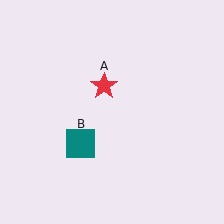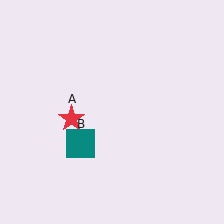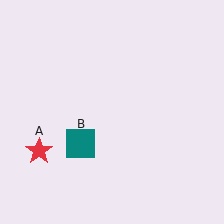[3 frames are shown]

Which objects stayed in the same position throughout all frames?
Teal square (object B) remained stationary.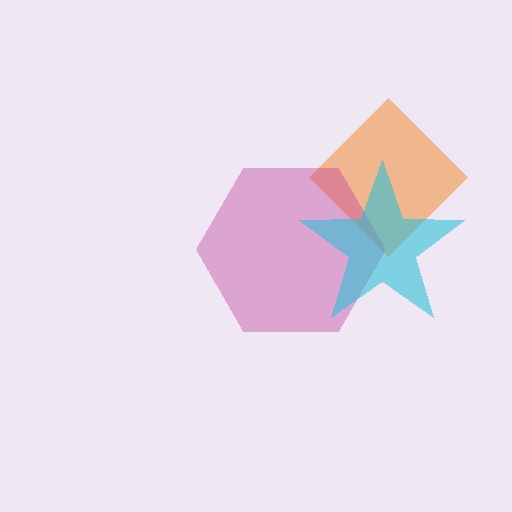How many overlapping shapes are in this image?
There are 3 overlapping shapes in the image.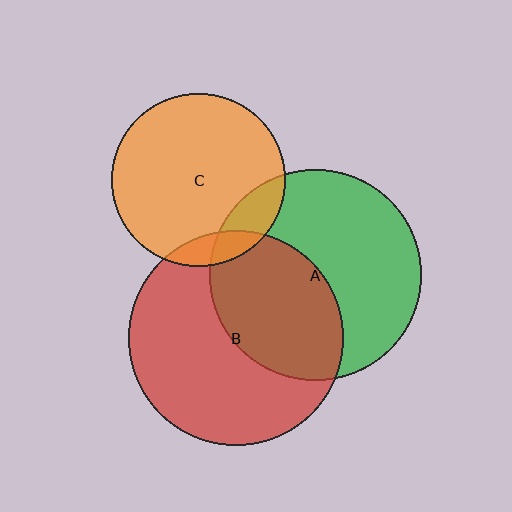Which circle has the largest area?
Circle B (red).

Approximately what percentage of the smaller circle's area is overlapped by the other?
Approximately 40%.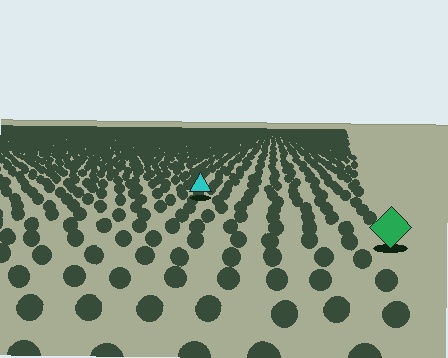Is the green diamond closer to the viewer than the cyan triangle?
Yes. The green diamond is closer — you can tell from the texture gradient: the ground texture is coarser near it.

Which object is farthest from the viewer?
The cyan triangle is farthest from the viewer. It appears smaller and the ground texture around it is denser.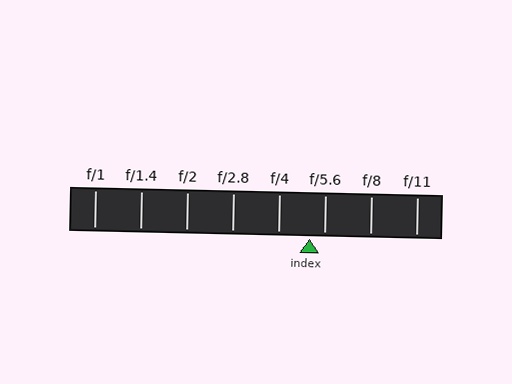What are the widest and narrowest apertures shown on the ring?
The widest aperture shown is f/1 and the narrowest is f/11.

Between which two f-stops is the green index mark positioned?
The index mark is between f/4 and f/5.6.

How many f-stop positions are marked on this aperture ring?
There are 8 f-stop positions marked.